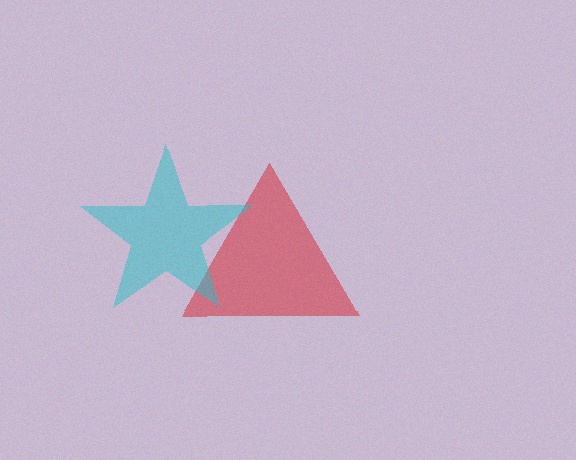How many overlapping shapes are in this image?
There are 2 overlapping shapes in the image.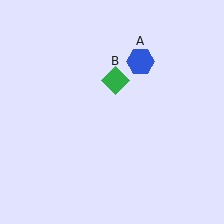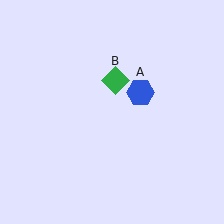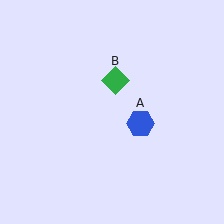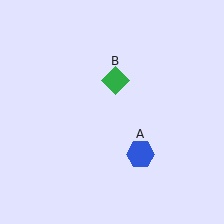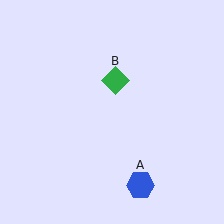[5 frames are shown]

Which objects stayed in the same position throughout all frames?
Green diamond (object B) remained stationary.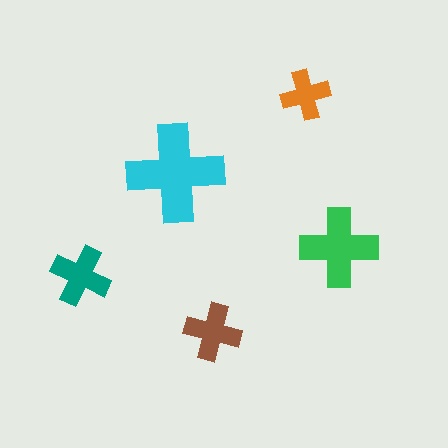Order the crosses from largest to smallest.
the cyan one, the green one, the teal one, the brown one, the orange one.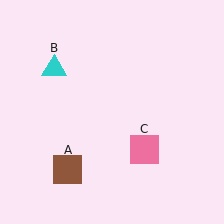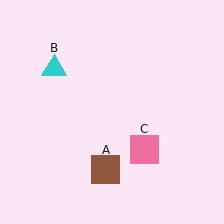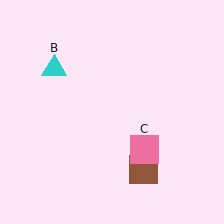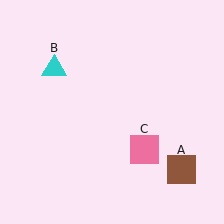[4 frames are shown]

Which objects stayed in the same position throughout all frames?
Cyan triangle (object B) and pink square (object C) remained stationary.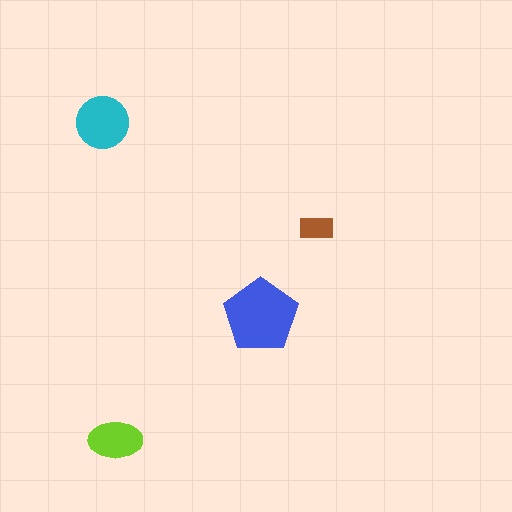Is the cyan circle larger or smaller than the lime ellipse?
Larger.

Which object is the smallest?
The brown rectangle.